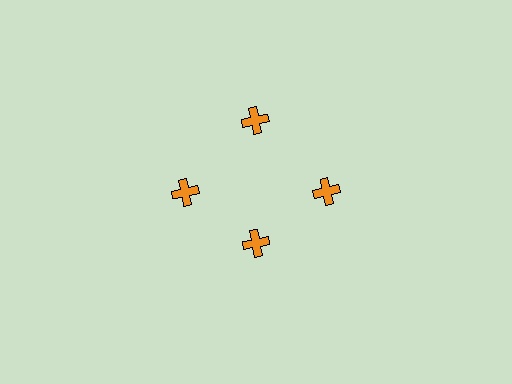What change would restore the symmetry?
The symmetry would be restored by moving it outward, back onto the ring so that all 4 crosses sit at equal angles and equal distance from the center.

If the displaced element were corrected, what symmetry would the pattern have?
It would have 4-fold rotational symmetry — the pattern would map onto itself every 90 degrees.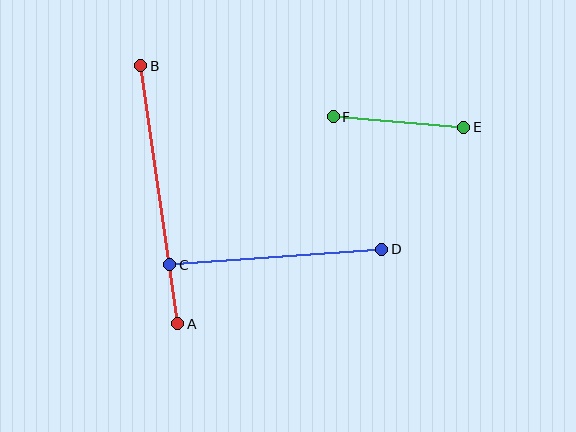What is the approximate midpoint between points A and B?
The midpoint is at approximately (159, 195) pixels.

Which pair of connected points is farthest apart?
Points A and B are farthest apart.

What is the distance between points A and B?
The distance is approximately 261 pixels.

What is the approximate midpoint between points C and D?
The midpoint is at approximately (276, 257) pixels.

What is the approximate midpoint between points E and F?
The midpoint is at approximately (399, 122) pixels.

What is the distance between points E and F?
The distance is approximately 131 pixels.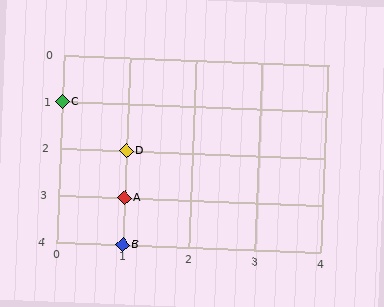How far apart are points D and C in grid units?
Points D and C are 1 column and 1 row apart (about 1.4 grid units diagonally).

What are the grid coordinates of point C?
Point C is at grid coordinates (0, 1).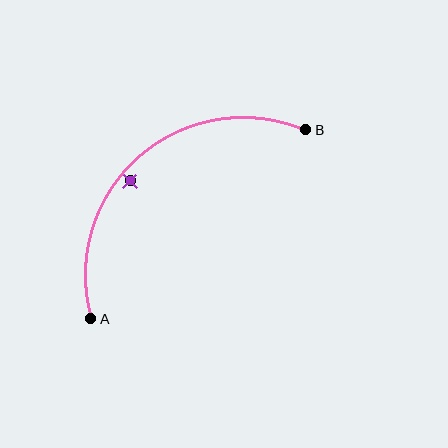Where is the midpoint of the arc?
The arc midpoint is the point on the curve farthest from the straight line joining A and B. It sits above and to the left of that line.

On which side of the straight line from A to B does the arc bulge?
The arc bulges above and to the left of the straight line connecting A and B.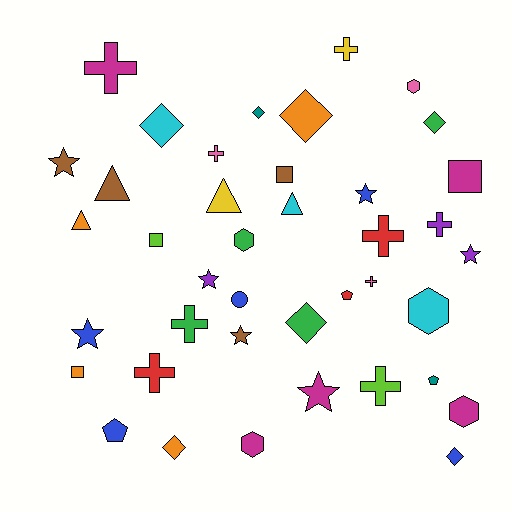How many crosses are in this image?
There are 9 crosses.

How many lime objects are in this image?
There are 2 lime objects.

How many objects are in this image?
There are 40 objects.